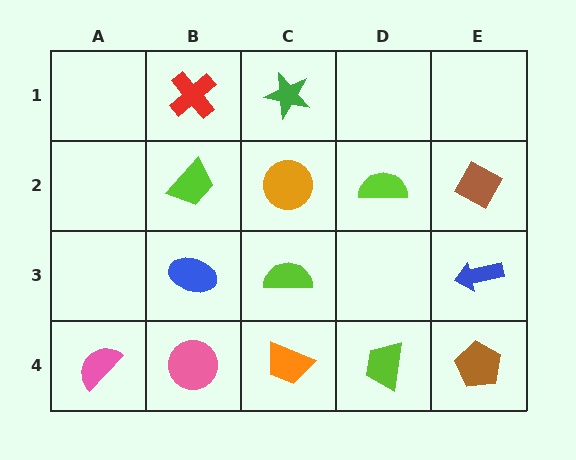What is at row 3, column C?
A lime semicircle.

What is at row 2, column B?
A lime trapezoid.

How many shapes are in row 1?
2 shapes.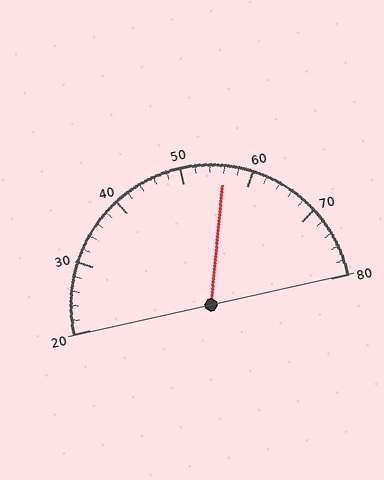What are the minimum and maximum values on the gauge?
The gauge ranges from 20 to 80.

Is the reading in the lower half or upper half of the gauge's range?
The reading is in the upper half of the range (20 to 80).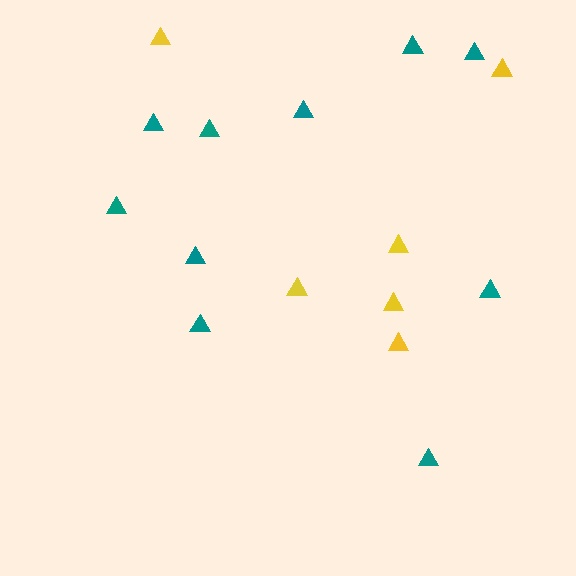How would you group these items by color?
There are 2 groups: one group of yellow triangles (6) and one group of teal triangles (10).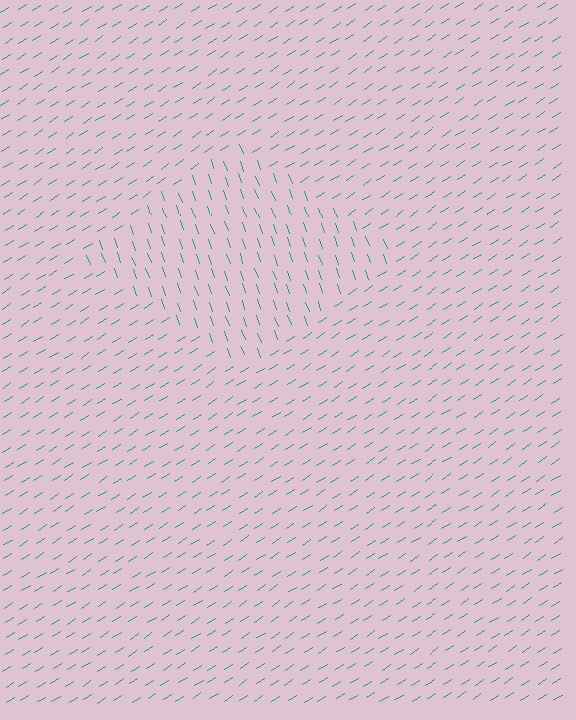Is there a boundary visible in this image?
Yes, there is a texture boundary formed by a change in line orientation.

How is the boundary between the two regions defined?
The boundary is defined purely by a change in line orientation (approximately 77 degrees difference). All lines are the same color and thickness.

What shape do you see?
I see a diamond.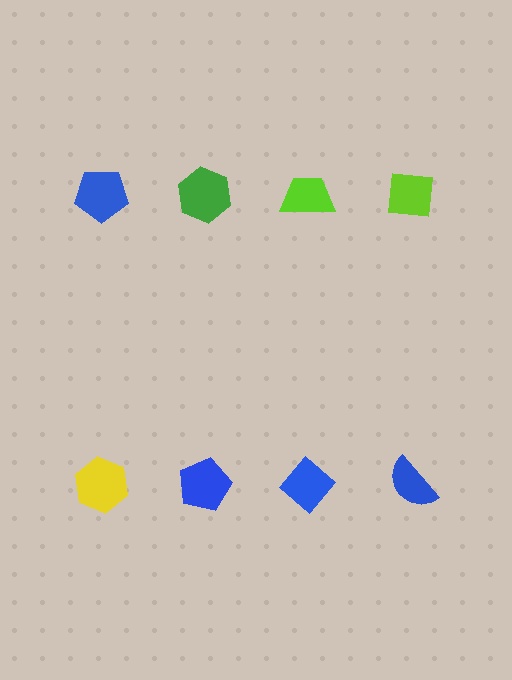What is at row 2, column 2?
A blue pentagon.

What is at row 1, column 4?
A lime square.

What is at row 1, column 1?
A blue pentagon.